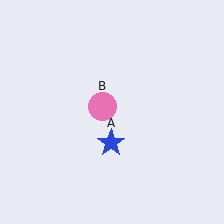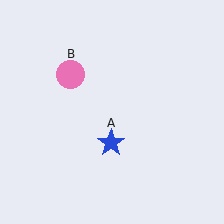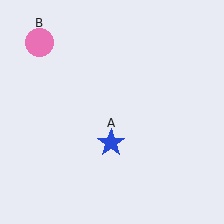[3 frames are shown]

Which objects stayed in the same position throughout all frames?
Blue star (object A) remained stationary.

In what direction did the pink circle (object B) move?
The pink circle (object B) moved up and to the left.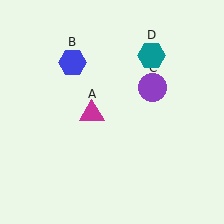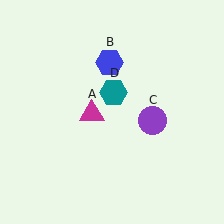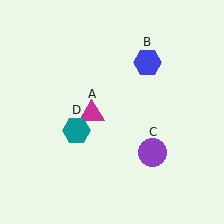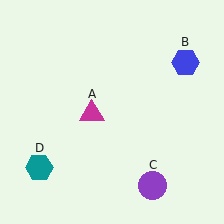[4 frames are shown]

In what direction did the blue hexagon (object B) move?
The blue hexagon (object B) moved right.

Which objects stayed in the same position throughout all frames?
Magenta triangle (object A) remained stationary.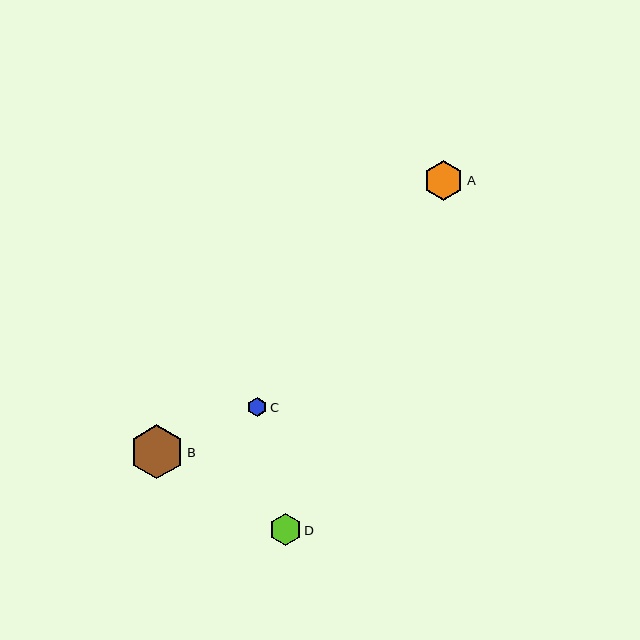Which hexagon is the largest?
Hexagon B is the largest with a size of approximately 54 pixels.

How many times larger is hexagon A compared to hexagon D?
Hexagon A is approximately 1.2 times the size of hexagon D.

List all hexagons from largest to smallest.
From largest to smallest: B, A, D, C.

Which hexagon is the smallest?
Hexagon C is the smallest with a size of approximately 20 pixels.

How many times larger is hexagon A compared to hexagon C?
Hexagon A is approximately 2.0 times the size of hexagon C.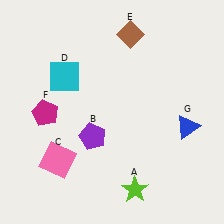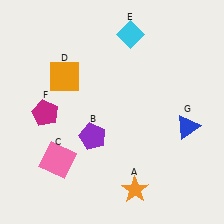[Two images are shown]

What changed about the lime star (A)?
In Image 1, A is lime. In Image 2, it changed to orange.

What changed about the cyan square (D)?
In Image 1, D is cyan. In Image 2, it changed to orange.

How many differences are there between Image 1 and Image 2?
There are 3 differences between the two images.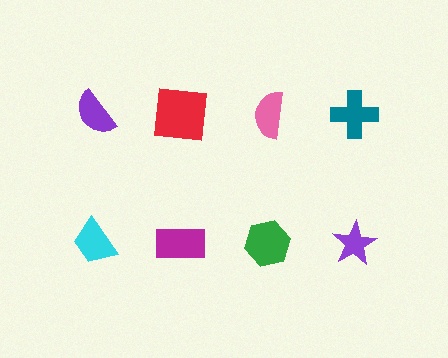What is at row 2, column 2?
A magenta rectangle.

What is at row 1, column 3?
A pink semicircle.